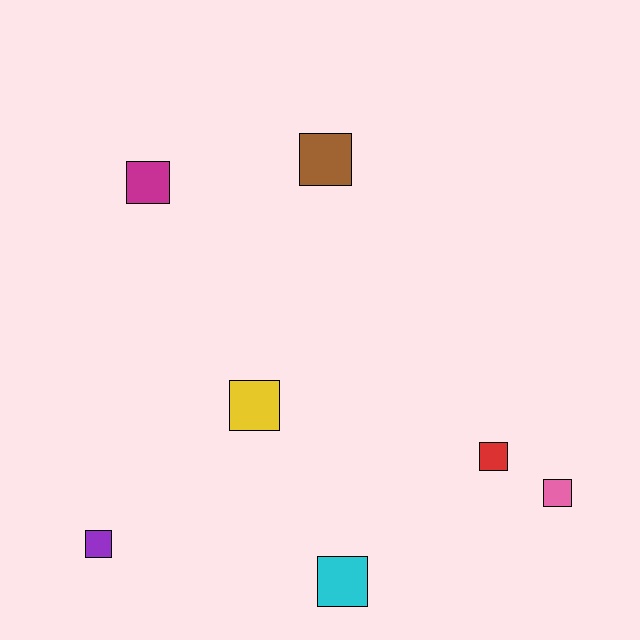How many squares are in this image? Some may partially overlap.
There are 7 squares.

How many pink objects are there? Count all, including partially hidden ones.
There is 1 pink object.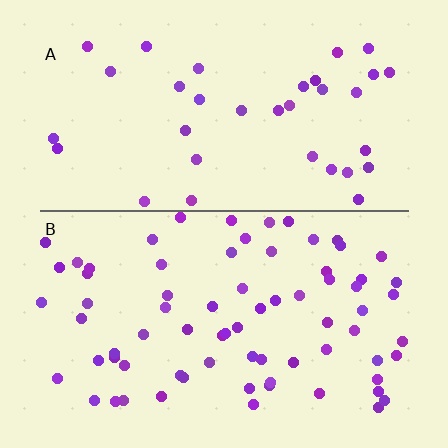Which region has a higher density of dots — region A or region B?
B (the bottom).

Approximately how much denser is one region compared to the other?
Approximately 2.1× — region B over region A.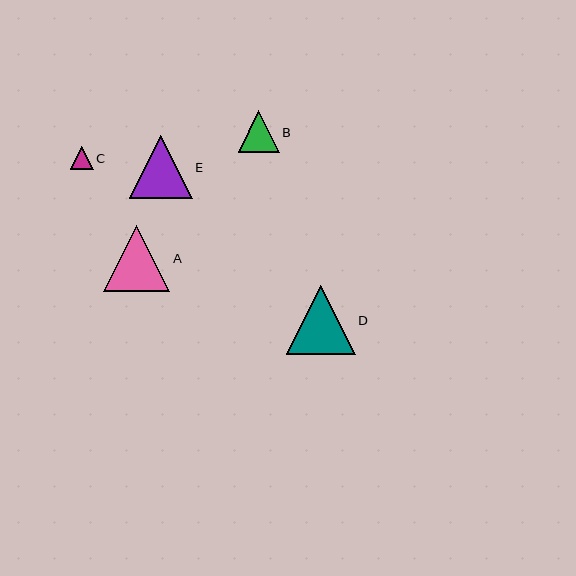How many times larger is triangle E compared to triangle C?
Triangle E is approximately 2.8 times the size of triangle C.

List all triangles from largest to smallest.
From largest to smallest: D, A, E, B, C.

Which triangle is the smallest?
Triangle C is the smallest with a size of approximately 23 pixels.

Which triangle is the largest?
Triangle D is the largest with a size of approximately 69 pixels.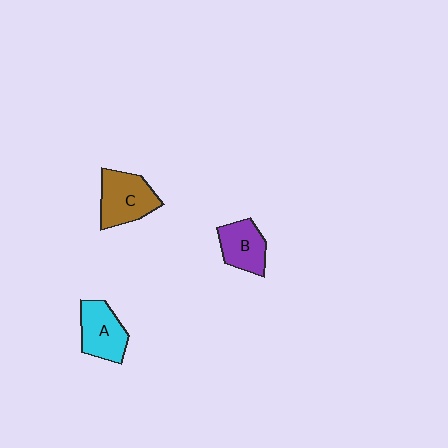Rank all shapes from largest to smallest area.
From largest to smallest: C (brown), A (cyan), B (purple).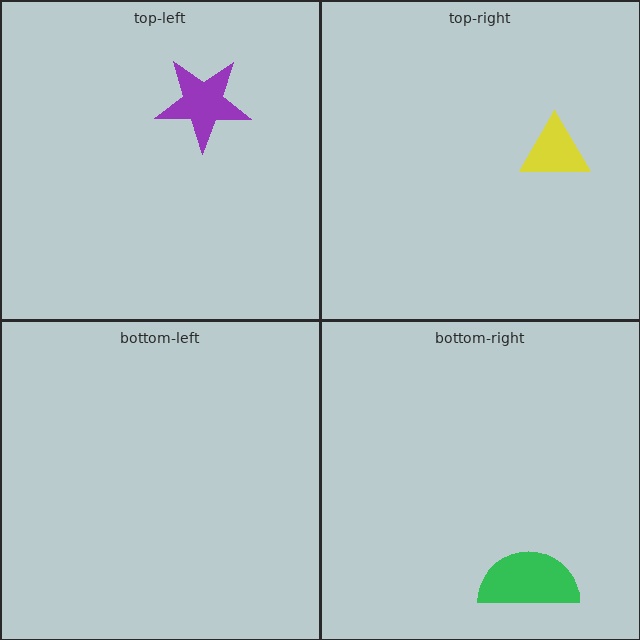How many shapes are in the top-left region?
1.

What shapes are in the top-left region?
The purple star.